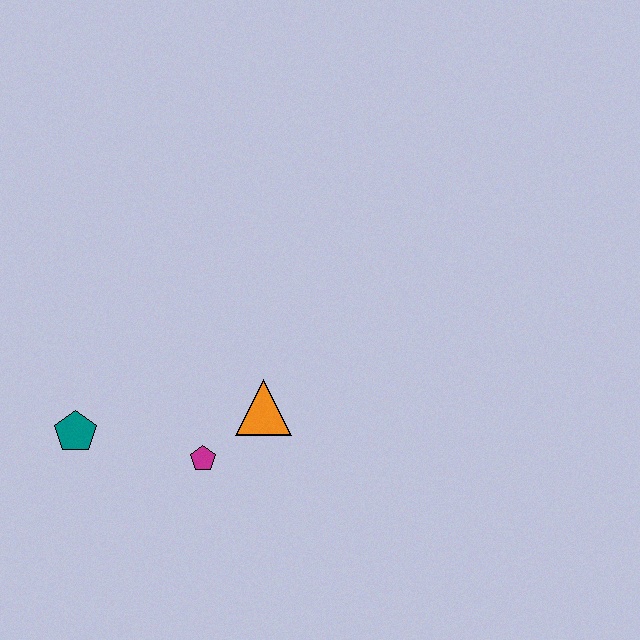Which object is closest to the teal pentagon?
The magenta pentagon is closest to the teal pentagon.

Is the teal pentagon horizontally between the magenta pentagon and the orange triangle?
No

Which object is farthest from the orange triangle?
The teal pentagon is farthest from the orange triangle.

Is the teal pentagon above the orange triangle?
No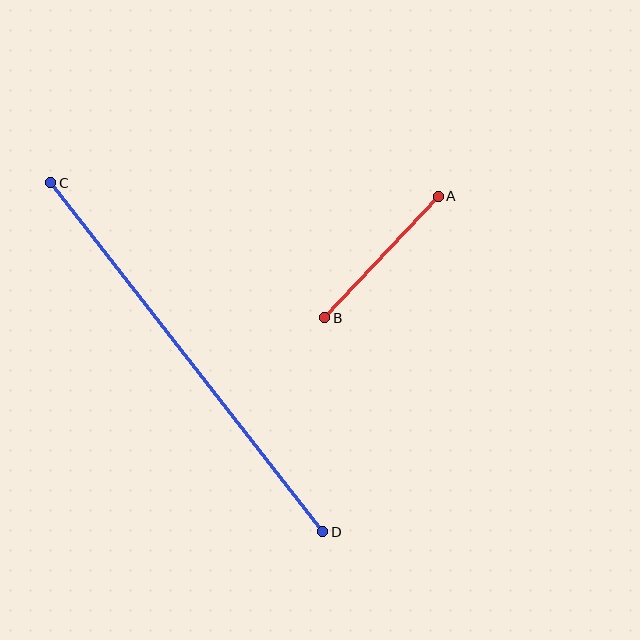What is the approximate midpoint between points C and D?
The midpoint is at approximately (187, 357) pixels.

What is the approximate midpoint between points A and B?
The midpoint is at approximately (381, 257) pixels.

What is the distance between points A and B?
The distance is approximately 166 pixels.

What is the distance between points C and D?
The distance is approximately 442 pixels.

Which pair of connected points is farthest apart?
Points C and D are farthest apart.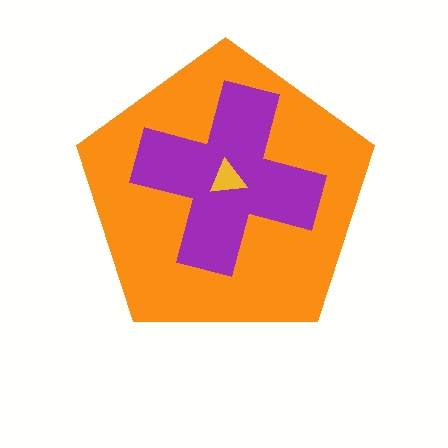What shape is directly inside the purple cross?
The yellow triangle.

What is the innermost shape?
The yellow triangle.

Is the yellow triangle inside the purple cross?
Yes.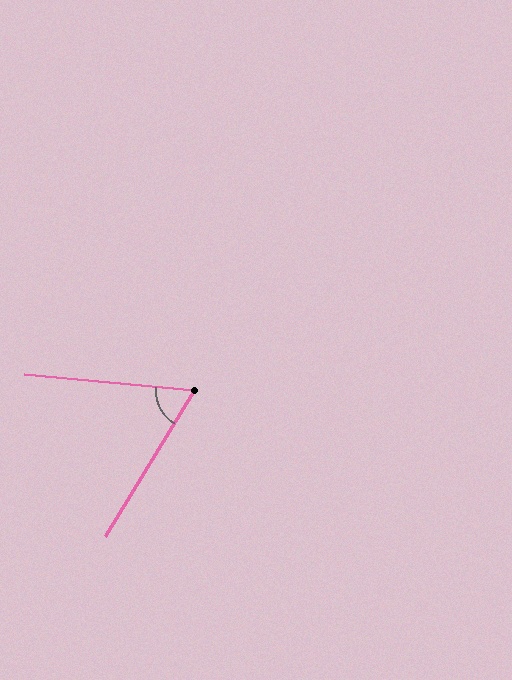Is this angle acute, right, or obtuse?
It is acute.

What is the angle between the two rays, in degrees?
Approximately 64 degrees.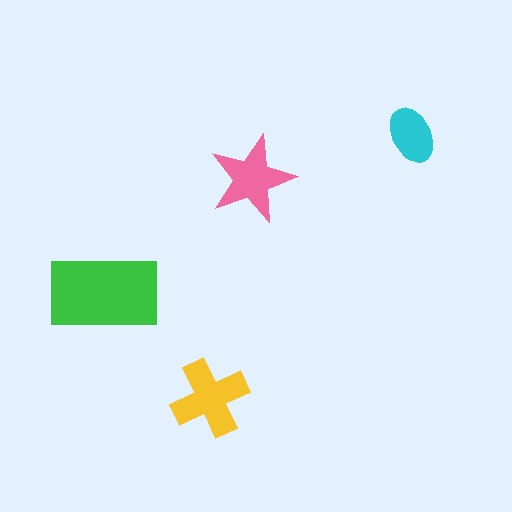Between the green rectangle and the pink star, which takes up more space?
The green rectangle.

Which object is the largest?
The green rectangle.